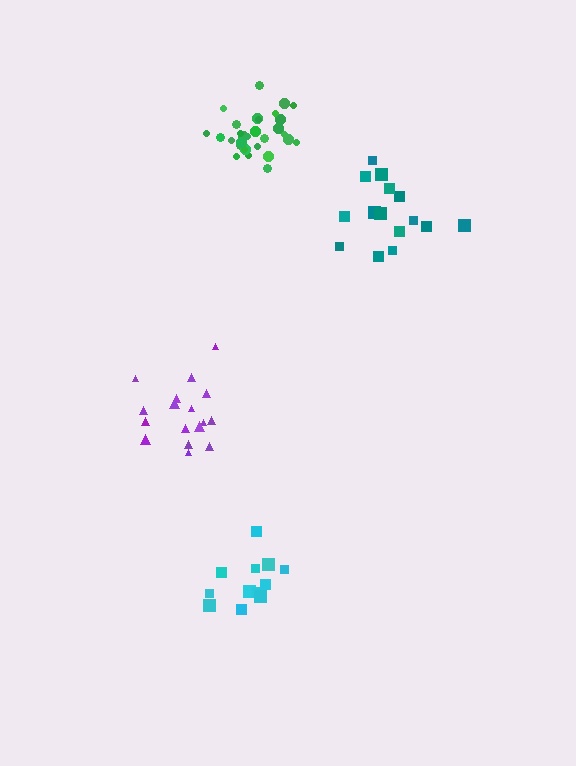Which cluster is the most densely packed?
Green.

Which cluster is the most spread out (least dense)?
Teal.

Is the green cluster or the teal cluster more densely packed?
Green.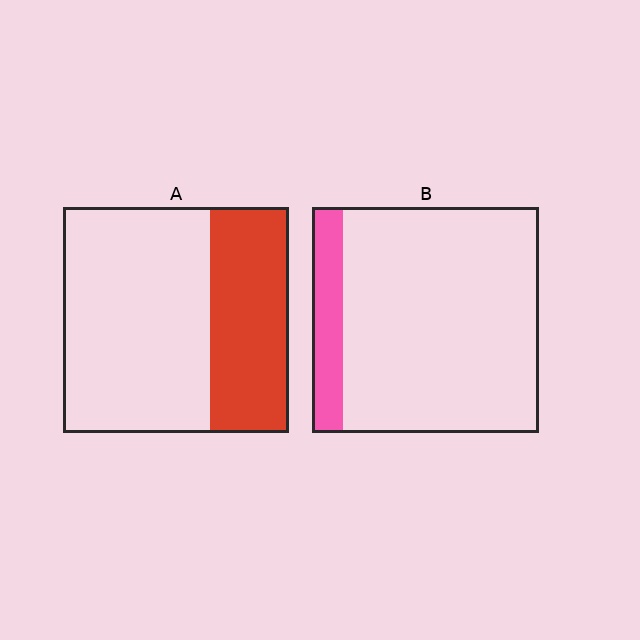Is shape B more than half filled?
No.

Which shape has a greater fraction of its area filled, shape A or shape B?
Shape A.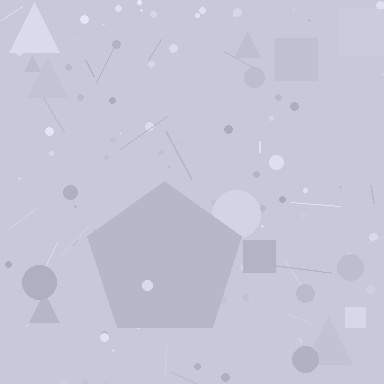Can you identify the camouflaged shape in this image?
The camouflaged shape is a pentagon.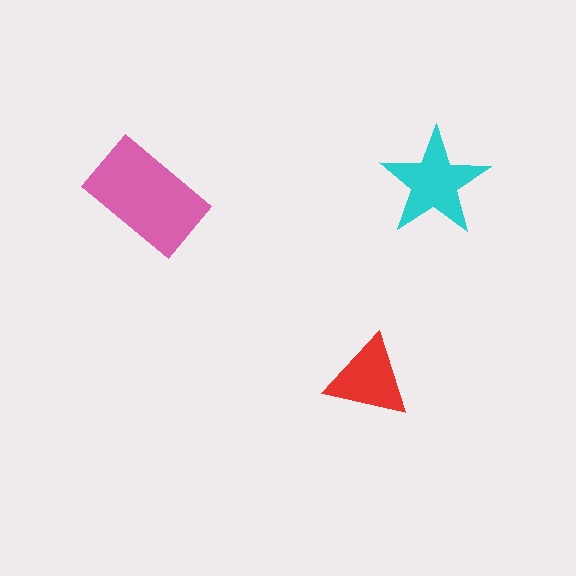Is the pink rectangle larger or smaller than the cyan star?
Larger.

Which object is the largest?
The pink rectangle.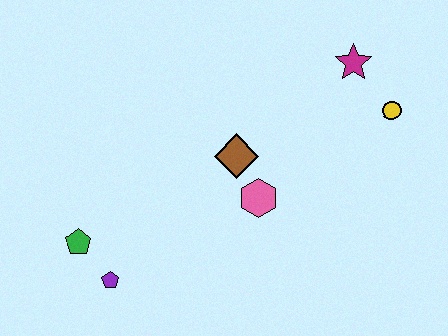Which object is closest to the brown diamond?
The pink hexagon is closest to the brown diamond.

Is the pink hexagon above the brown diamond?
No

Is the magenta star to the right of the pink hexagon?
Yes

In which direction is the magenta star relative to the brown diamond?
The magenta star is to the right of the brown diamond.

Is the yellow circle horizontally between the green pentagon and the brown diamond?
No